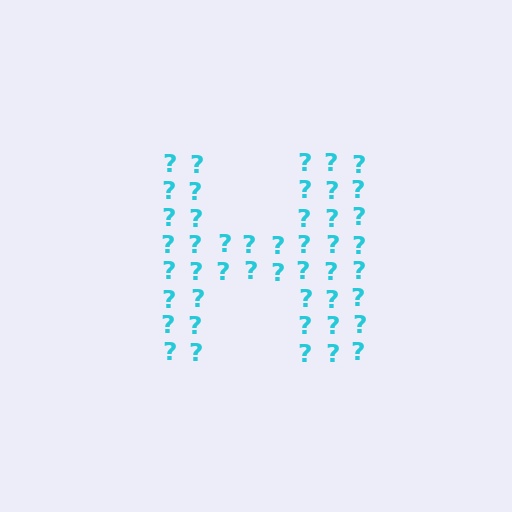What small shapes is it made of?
It is made of small question marks.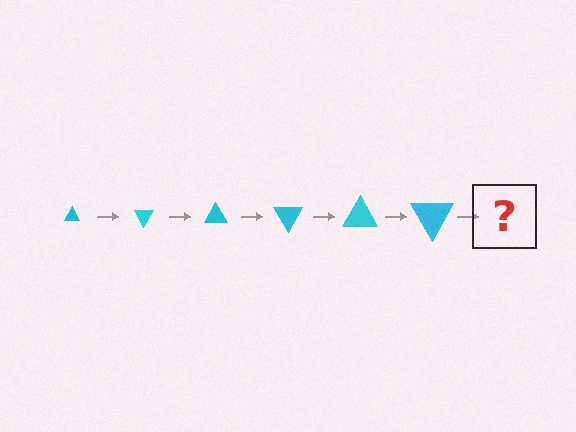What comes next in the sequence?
The next element should be a triangle, larger than the previous one and rotated 360 degrees from the start.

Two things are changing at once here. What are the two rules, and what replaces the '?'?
The two rules are that the triangle grows larger each step and it rotates 60 degrees each step. The '?' should be a triangle, larger than the previous one and rotated 360 degrees from the start.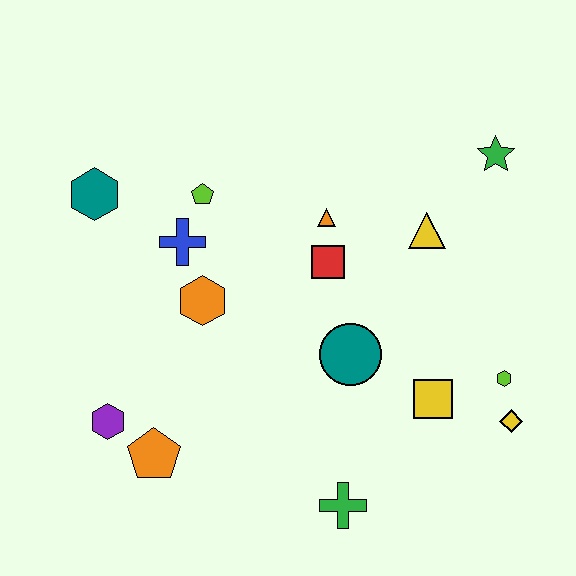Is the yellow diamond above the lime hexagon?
No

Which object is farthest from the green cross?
The teal hexagon is farthest from the green cross.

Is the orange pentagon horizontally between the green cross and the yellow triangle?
No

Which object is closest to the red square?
The orange triangle is closest to the red square.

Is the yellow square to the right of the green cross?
Yes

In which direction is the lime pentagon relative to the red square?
The lime pentagon is to the left of the red square.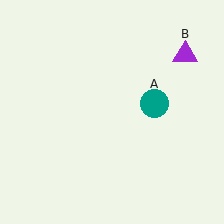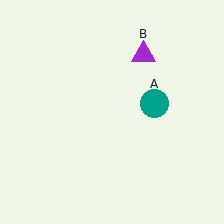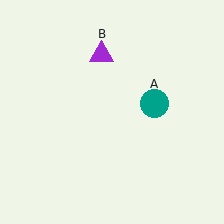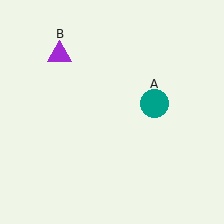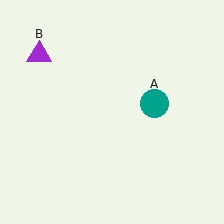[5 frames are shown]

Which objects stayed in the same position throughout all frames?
Teal circle (object A) remained stationary.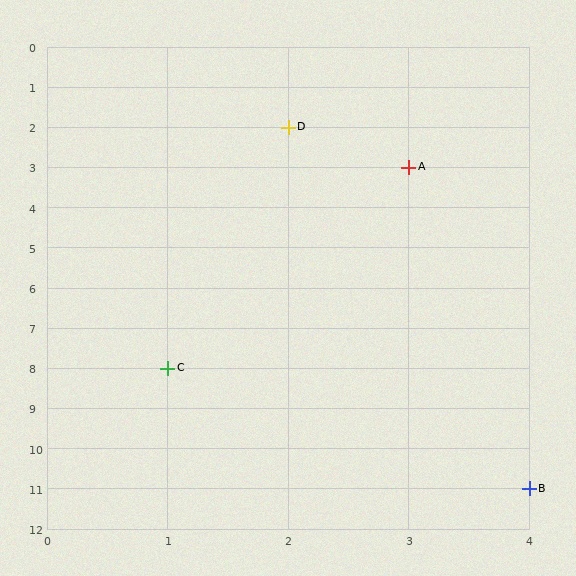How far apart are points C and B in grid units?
Points C and B are 3 columns and 3 rows apart (about 4.2 grid units diagonally).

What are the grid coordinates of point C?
Point C is at grid coordinates (1, 8).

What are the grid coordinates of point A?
Point A is at grid coordinates (3, 3).